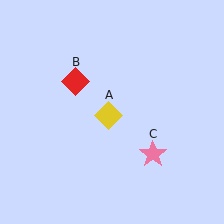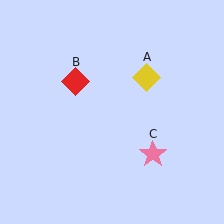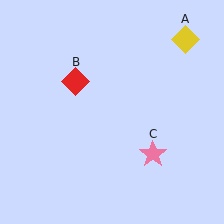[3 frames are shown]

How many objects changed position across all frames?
1 object changed position: yellow diamond (object A).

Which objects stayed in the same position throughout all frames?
Red diamond (object B) and pink star (object C) remained stationary.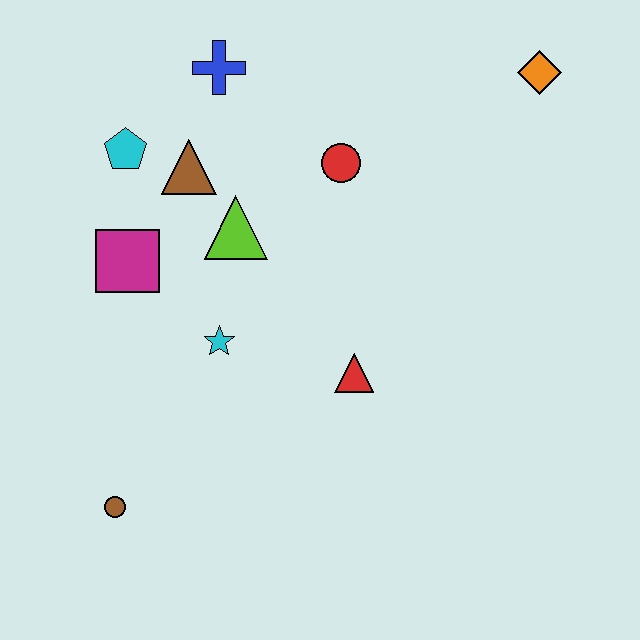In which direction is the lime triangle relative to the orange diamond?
The lime triangle is to the left of the orange diamond.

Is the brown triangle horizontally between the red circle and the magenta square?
Yes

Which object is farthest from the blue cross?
The brown circle is farthest from the blue cross.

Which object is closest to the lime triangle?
The brown triangle is closest to the lime triangle.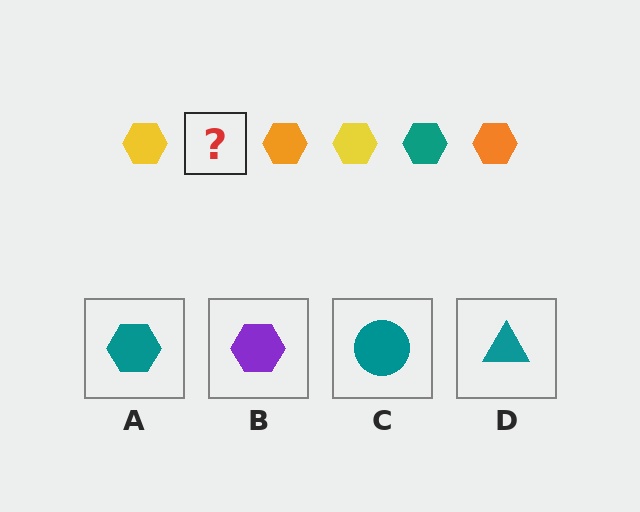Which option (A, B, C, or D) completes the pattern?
A.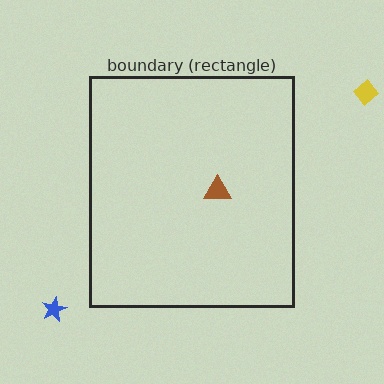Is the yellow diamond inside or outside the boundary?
Outside.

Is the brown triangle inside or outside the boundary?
Inside.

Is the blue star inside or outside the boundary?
Outside.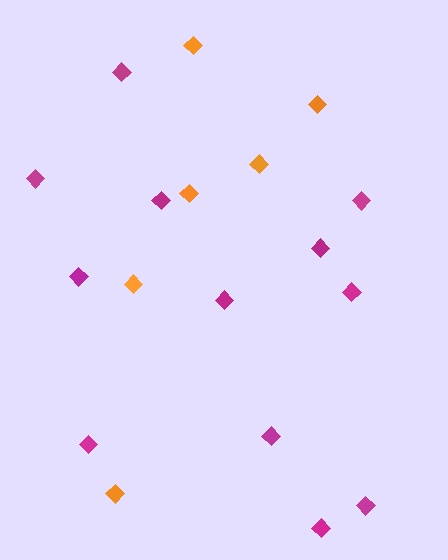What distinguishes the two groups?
There are 2 groups: one group of magenta diamonds (12) and one group of orange diamonds (6).